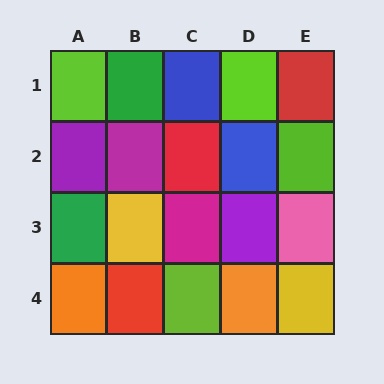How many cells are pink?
1 cell is pink.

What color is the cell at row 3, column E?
Pink.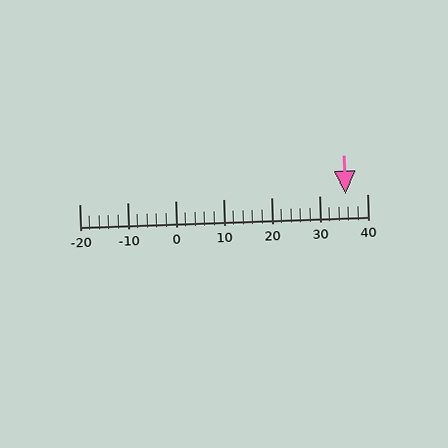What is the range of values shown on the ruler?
The ruler shows values from -20 to 40.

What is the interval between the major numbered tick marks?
The major tick marks are spaced 10 units apart.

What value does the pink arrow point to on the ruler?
The pink arrow points to approximately 36.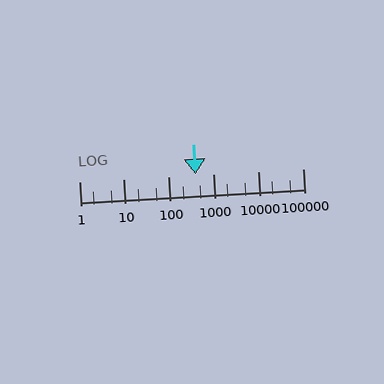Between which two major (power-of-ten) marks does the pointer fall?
The pointer is between 100 and 1000.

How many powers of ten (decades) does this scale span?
The scale spans 5 decades, from 1 to 100000.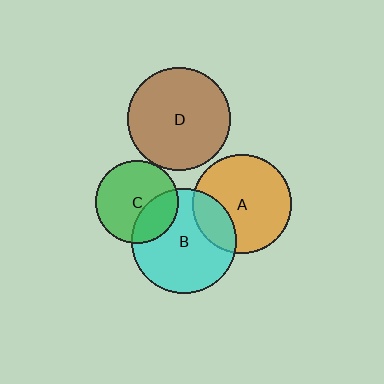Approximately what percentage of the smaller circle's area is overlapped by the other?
Approximately 30%.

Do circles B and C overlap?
Yes.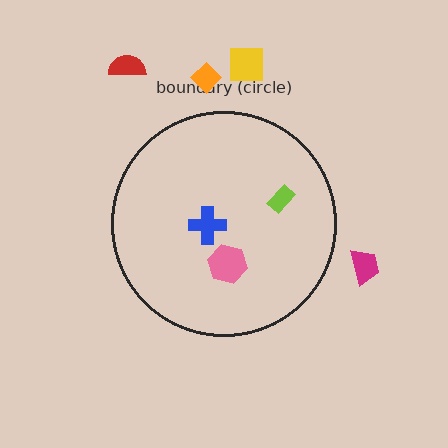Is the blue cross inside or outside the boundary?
Inside.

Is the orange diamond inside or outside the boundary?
Outside.